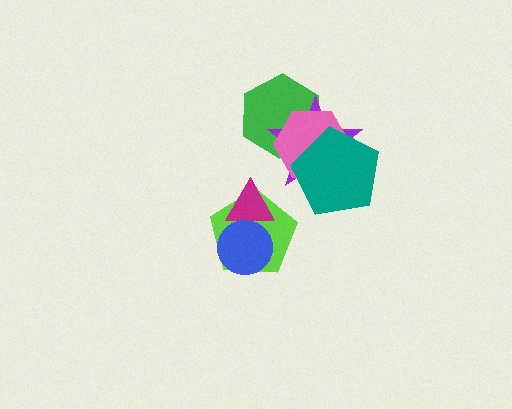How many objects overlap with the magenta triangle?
2 objects overlap with the magenta triangle.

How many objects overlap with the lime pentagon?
2 objects overlap with the lime pentagon.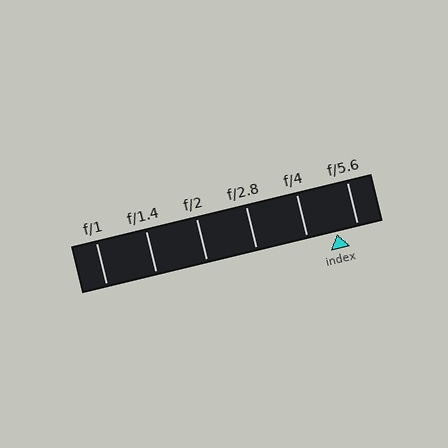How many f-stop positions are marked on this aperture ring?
There are 6 f-stop positions marked.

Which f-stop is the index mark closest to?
The index mark is closest to f/5.6.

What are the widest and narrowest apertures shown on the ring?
The widest aperture shown is f/1 and the narrowest is f/5.6.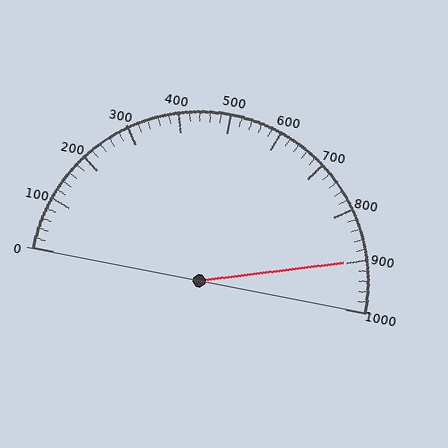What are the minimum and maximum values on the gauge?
The gauge ranges from 0 to 1000.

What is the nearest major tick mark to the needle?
The nearest major tick mark is 900.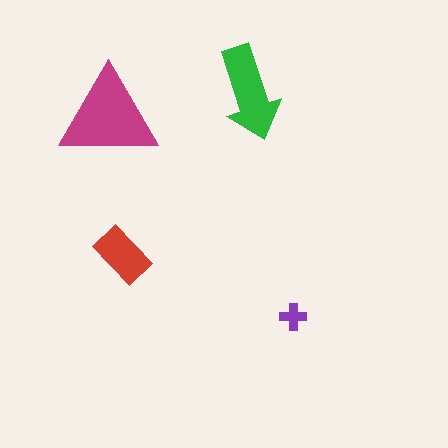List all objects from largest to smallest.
The magenta triangle, the green arrow, the red rectangle, the purple cross.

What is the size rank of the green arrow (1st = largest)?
2nd.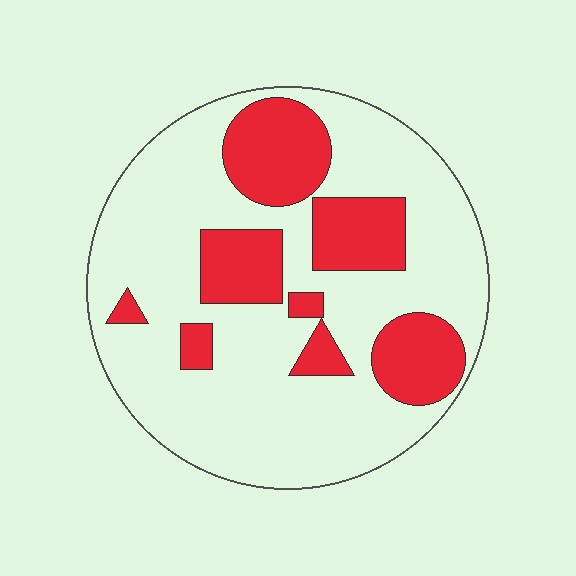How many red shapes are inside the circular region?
8.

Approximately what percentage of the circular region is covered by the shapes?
Approximately 25%.